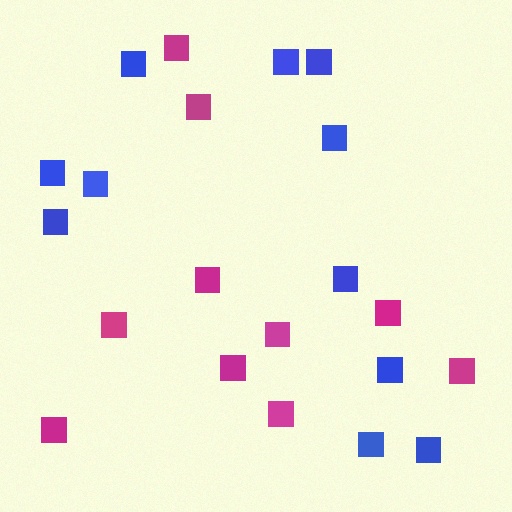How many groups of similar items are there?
There are 2 groups: one group of blue squares (11) and one group of magenta squares (10).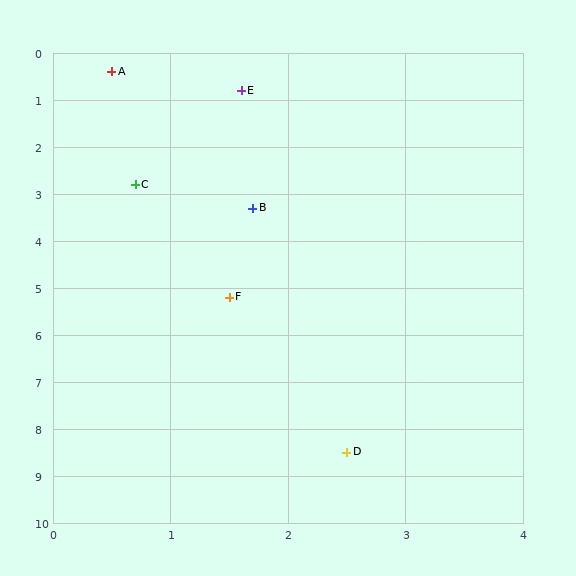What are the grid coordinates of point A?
Point A is at approximately (0.5, 0.4).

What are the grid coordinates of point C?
Point C is at approximately (0.7, 2.8).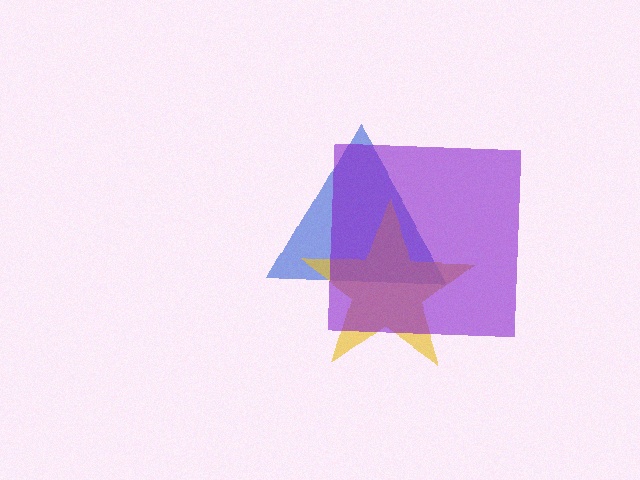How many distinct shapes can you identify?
There are 3 distinct shapes: a blue triangle, a yellow star, a purple square.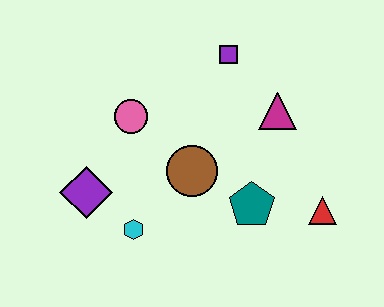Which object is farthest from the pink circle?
The red triangle is farthest from the pink circle.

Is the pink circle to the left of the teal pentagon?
Yes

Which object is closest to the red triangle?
The teal pentagon is closest to the red triangle.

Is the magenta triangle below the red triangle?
No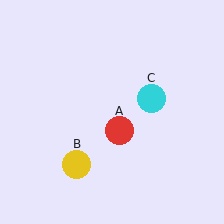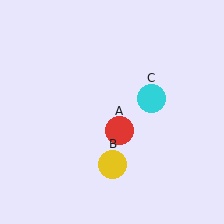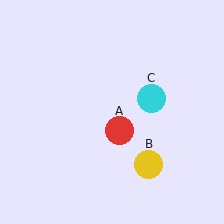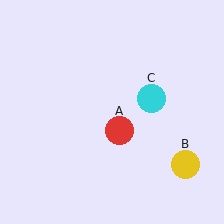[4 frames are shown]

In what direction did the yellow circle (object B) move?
The yellow circle (object B) moved right.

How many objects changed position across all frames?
1 object changed position: yellow circle (object B).